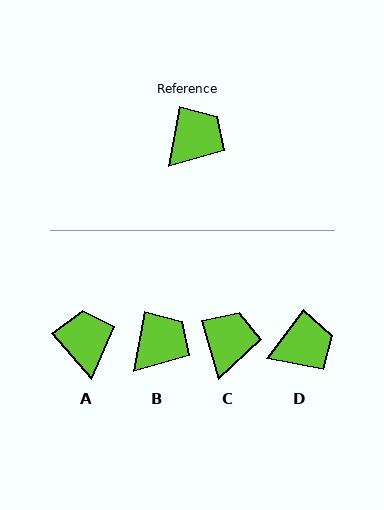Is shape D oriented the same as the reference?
No, it is off by about 27 degrees.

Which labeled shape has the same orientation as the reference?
B.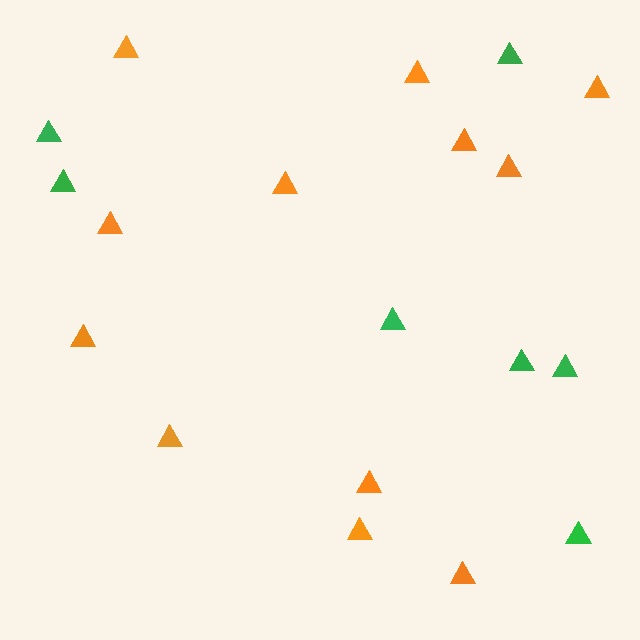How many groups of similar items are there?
There are 2 groups: one group of green triangles (7) and one group of orange triangles (12).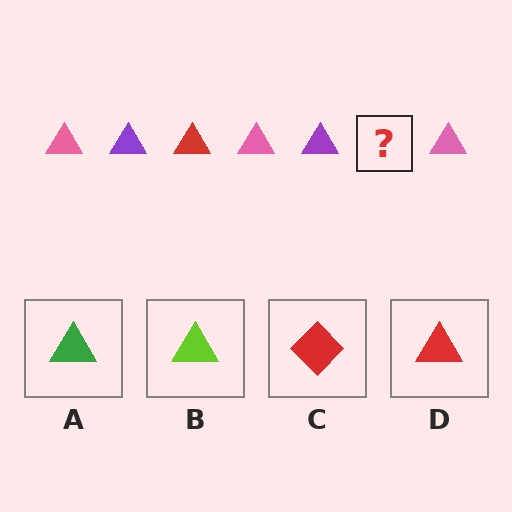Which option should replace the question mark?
Option D.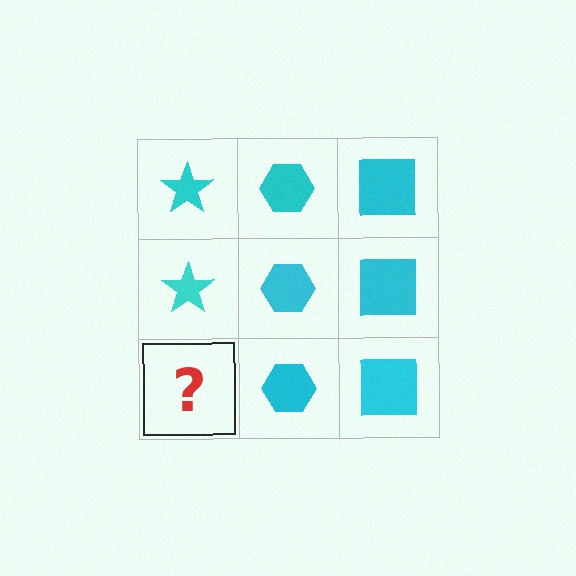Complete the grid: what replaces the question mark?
The question mark should be replaced with a cyan star.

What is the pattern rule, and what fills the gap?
The rule is that each column has a consistent shape. The gap should be filled with a cyan star.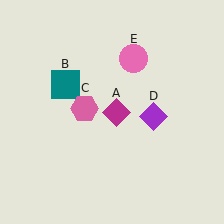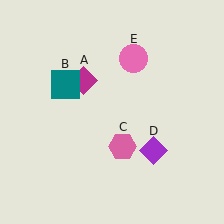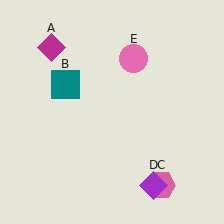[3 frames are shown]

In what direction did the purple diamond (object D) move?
The purple diamond (object D) moved down.